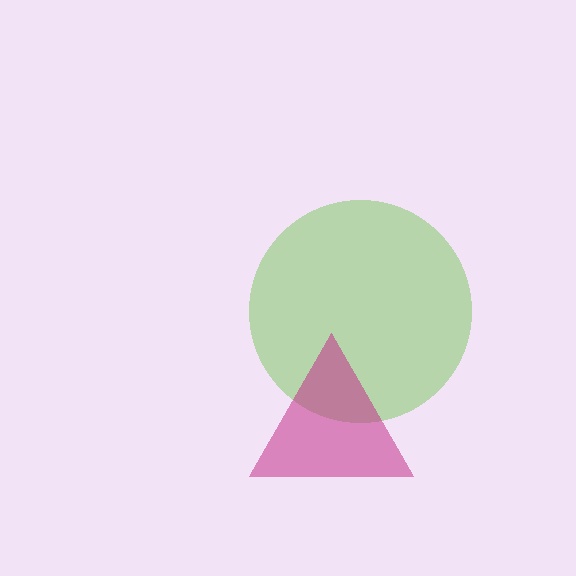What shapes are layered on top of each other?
The layered shapes are: a lime circle, a magenta triangle.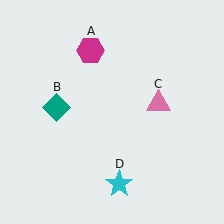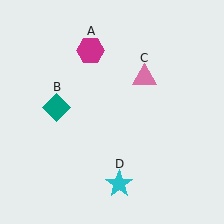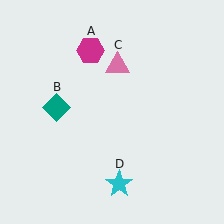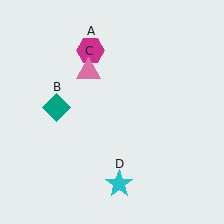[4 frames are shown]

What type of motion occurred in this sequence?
The pink triangle (object C) rotated counterclockwise around the center of the scene.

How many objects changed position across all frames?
1 object changed position: pink triangle (object C).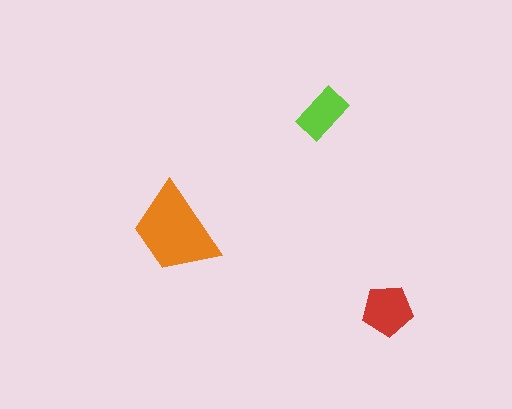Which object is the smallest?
The lime rectangle.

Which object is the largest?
The orange trapezoid.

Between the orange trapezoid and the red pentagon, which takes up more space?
The orange trapezoid.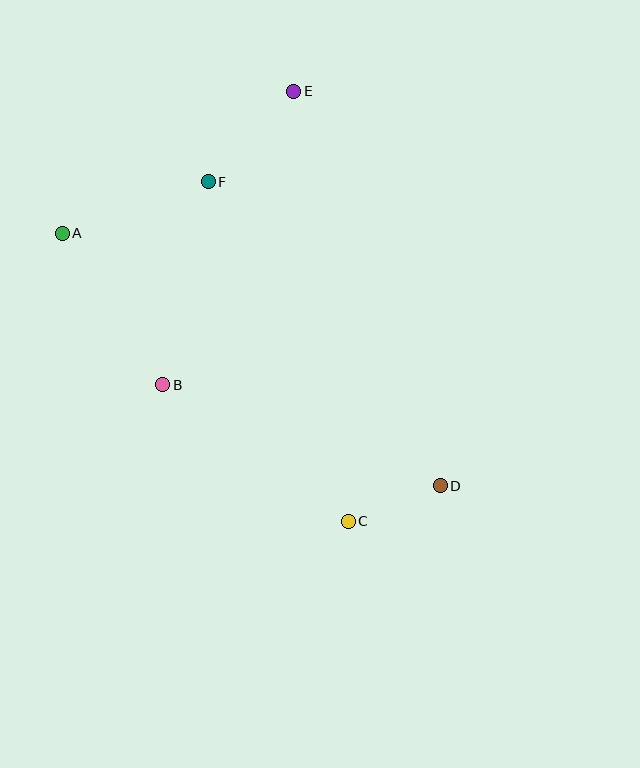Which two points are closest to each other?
Points C and D are closest to each other.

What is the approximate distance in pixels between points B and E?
The distance between B and E is approximately 321 pixels.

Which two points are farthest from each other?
Points A and D are farthest from each other.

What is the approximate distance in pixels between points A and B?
The distance between A and B is approximately 182 pixels.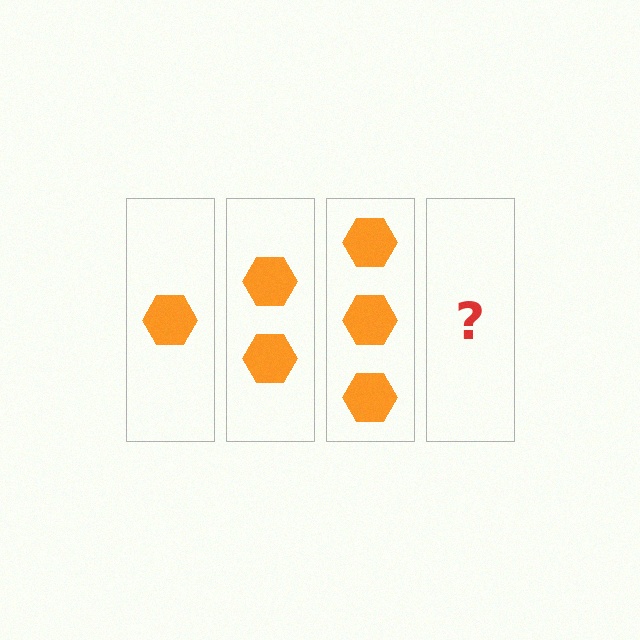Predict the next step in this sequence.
The next step is 4 hexagons.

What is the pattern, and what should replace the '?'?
The pattern is that each step adds one more hexagon. The '?' should be 4 hexagons.